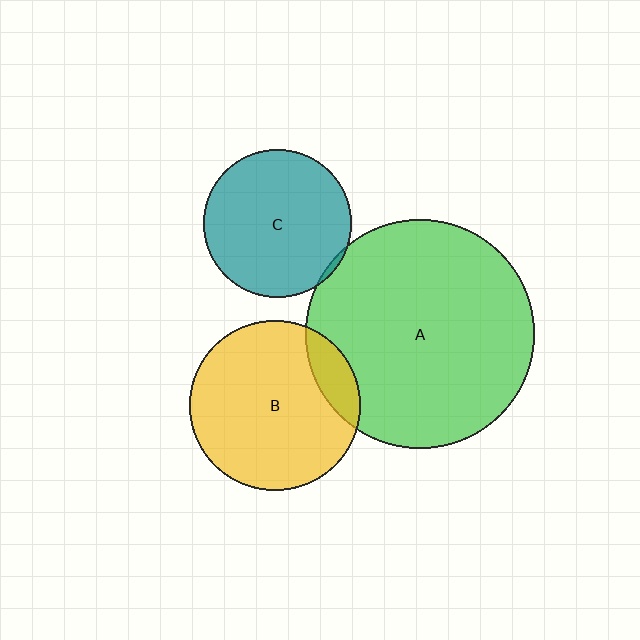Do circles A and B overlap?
Yes.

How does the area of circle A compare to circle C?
Approximately 2.4 times.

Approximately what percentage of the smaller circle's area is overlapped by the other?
Approximately 15%.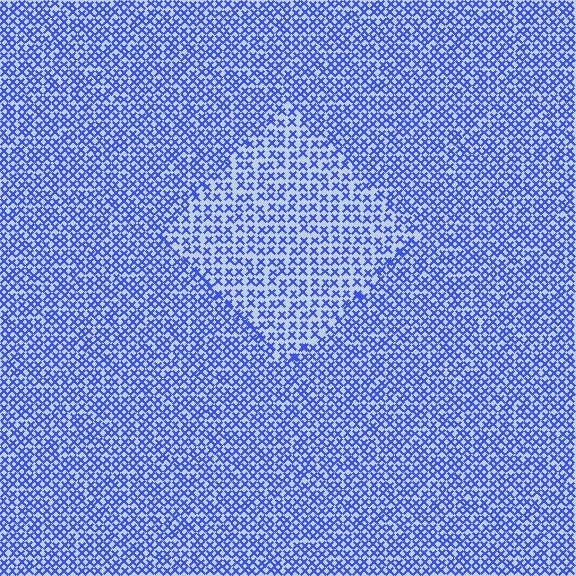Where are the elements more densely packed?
The elements are more densely packed outside the diamond boundary.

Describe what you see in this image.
The image contains small blue elements arranged at two different densities. A diamond-shaped region is visible where the elements are less densely packed than the surrounding area.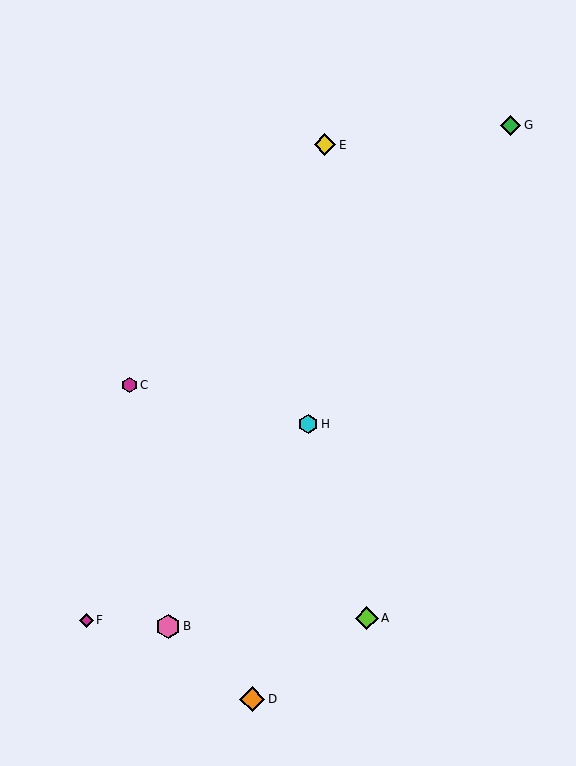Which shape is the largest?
The orange diamond (labeled D) is the largest.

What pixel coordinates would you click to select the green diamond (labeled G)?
Click at (511, 125) to select the green diamond G.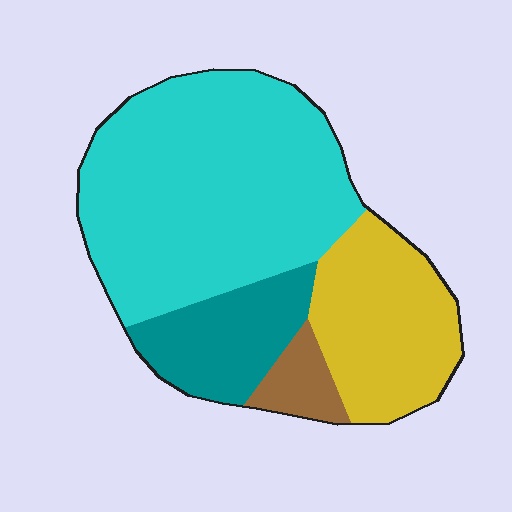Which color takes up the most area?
Cyan, at roughly 55%.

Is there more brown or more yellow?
Yellow.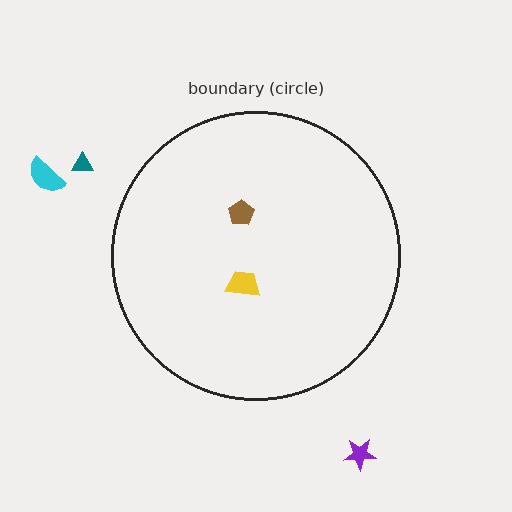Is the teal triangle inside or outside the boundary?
Outside.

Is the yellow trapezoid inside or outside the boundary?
Inside.